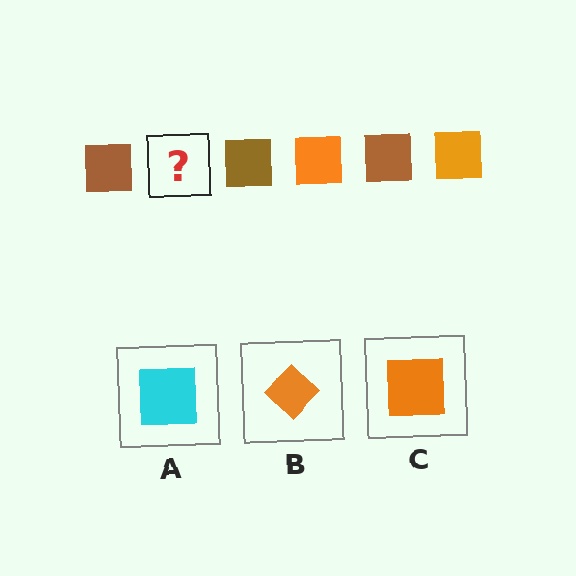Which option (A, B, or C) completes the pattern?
C.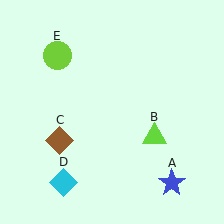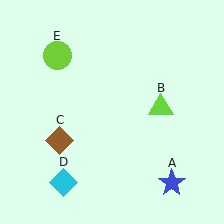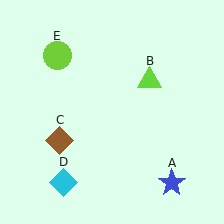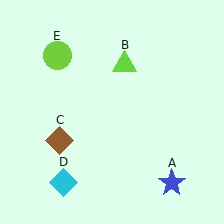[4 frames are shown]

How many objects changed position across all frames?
1 object changed position: lime triangle (object B).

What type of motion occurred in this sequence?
The lime triangle (object B) rotated counterclockwise around the center of the scene.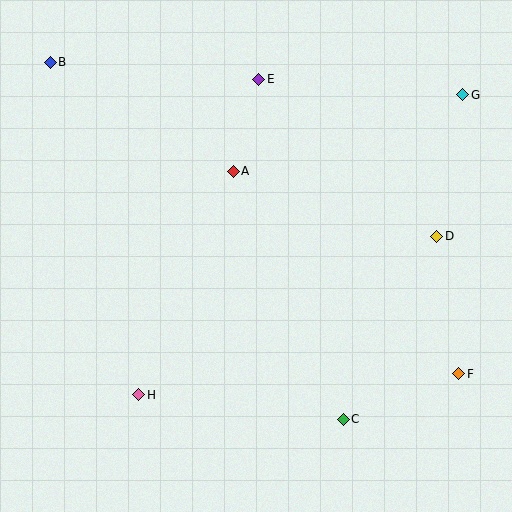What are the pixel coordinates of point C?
Point C is at (343, 419).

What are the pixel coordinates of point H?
Point H is at (139, 395).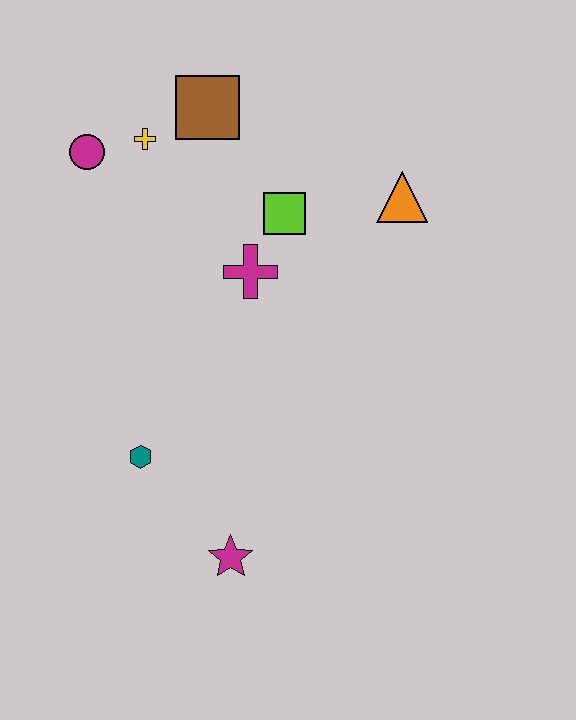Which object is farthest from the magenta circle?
The magenta star is farthest from the magenta circle.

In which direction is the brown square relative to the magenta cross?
The brown square is above the magenta cross.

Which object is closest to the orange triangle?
The lime square is closest to the orange triangle.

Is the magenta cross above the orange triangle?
No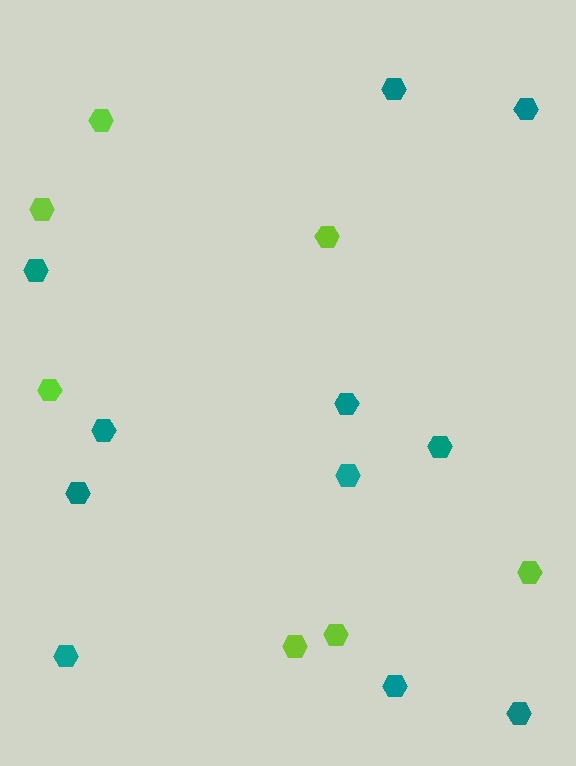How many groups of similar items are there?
There are 2 groups: one group of lime hexagons (7) and one group of teal hexagons (11).